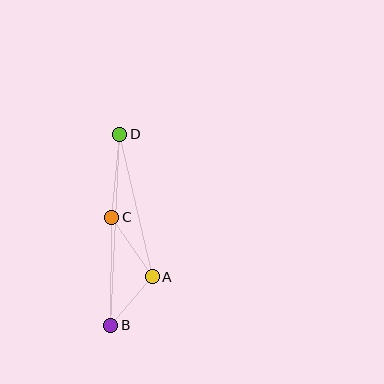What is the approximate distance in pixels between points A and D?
The distance between A and D is approximately 146 pixels.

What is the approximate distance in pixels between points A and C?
The distance between A and C is approximately 72 pixels.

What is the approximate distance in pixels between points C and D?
The distance between C and D is approximately 83 pixels.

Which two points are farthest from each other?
Points B and D are farthest from each other.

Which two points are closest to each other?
Points A and B are closest to each other.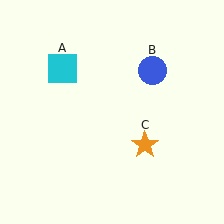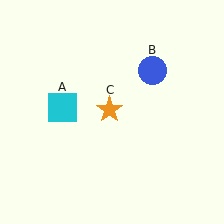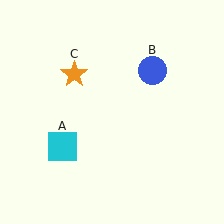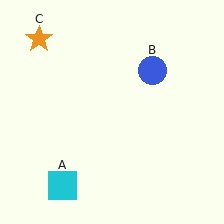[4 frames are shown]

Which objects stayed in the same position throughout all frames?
Blue circle (object B) remained stationary.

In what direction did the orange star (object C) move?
The orange star (object C) moved up and to the left.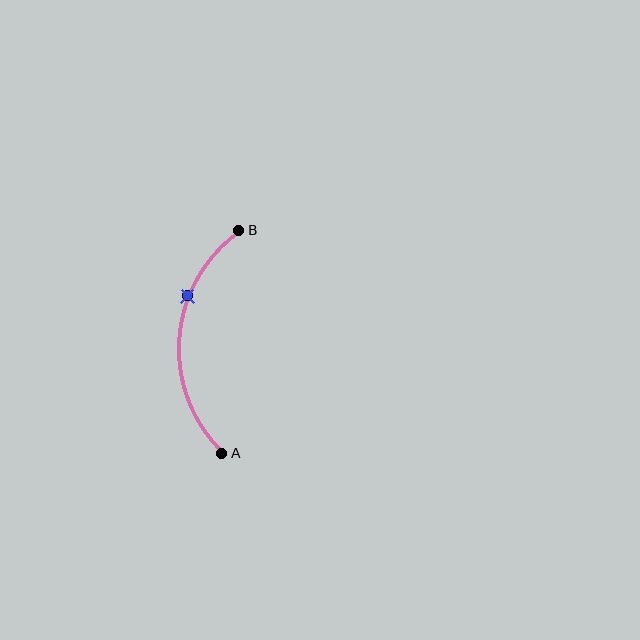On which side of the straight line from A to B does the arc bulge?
The arc bulges to the left of the straight line connecting A and B.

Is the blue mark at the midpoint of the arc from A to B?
No. The blue mark lies on the arc but is closer to endpoint B. The arc midpoint would be at the point on the curve equidistant along the arc from both A and B.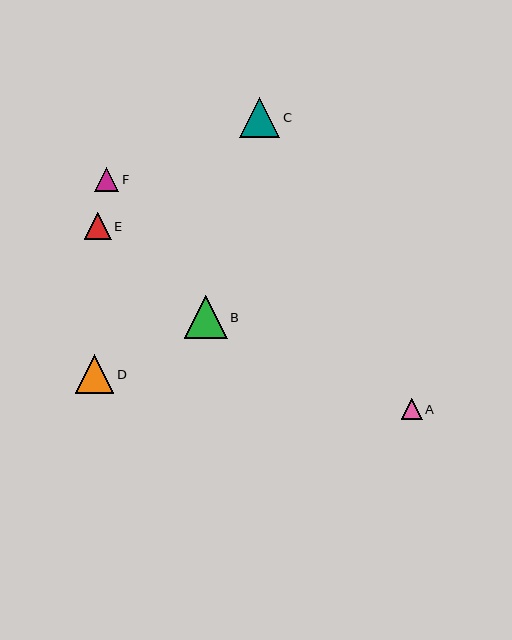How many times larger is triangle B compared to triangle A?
Triangle B is approximately 2.0 times the size of triangle A.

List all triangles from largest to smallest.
From largest to smallest: B, C, D, E, F, A.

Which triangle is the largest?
Triangle B is the largest with a size of approximately 43 pixels.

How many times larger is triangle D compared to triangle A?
Triangle D is approximately 1.8 times the size of triangle A.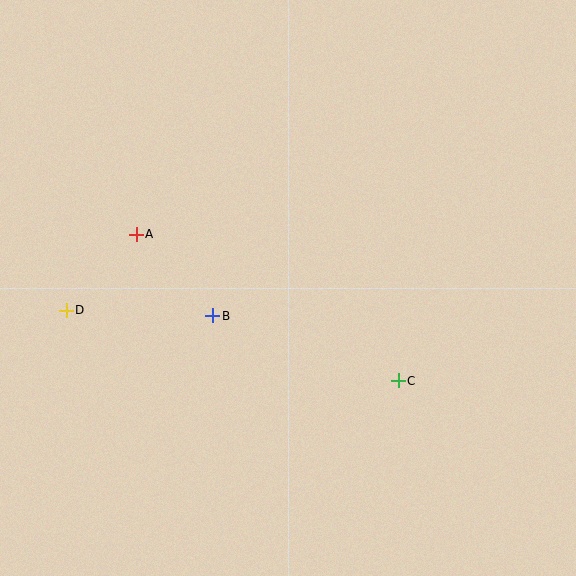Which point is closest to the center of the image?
Point B at (213, 316) is closest to the center.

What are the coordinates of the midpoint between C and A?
The midpoint between C and A is at (267, 307).